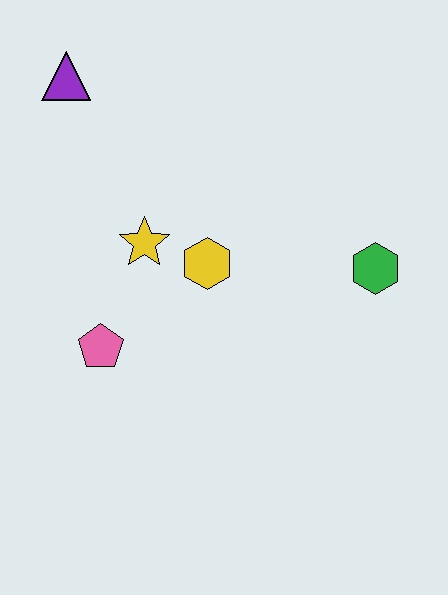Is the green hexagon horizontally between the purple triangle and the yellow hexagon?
No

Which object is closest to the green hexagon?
The yellow hexagon is closest to the green hexagon.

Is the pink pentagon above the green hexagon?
No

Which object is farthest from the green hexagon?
The purple triangle is farthest from the green hexagon.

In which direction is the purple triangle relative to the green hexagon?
The purple triangle is to the left of the green hexagon.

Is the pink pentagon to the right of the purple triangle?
Yes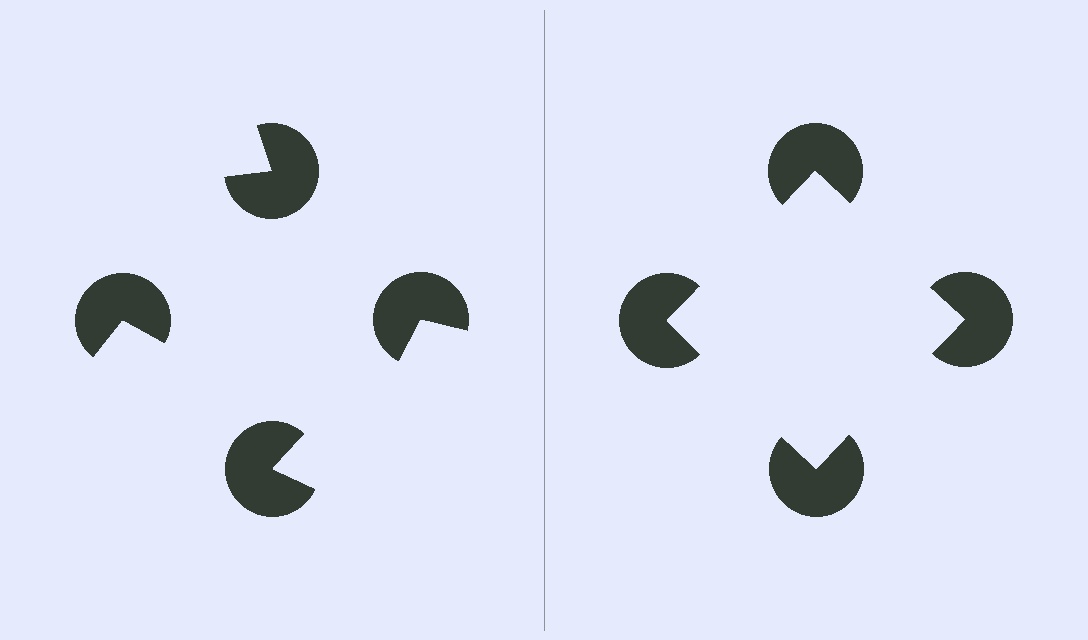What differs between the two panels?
The pac-man discs are positioned identically on both sides; only the wedge orientations differ. On the right they align to a square; on the left they are misaligned.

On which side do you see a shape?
An illusory square appears on the right side. On the left side the wedge cuts are rotated, so no coherent shape forms.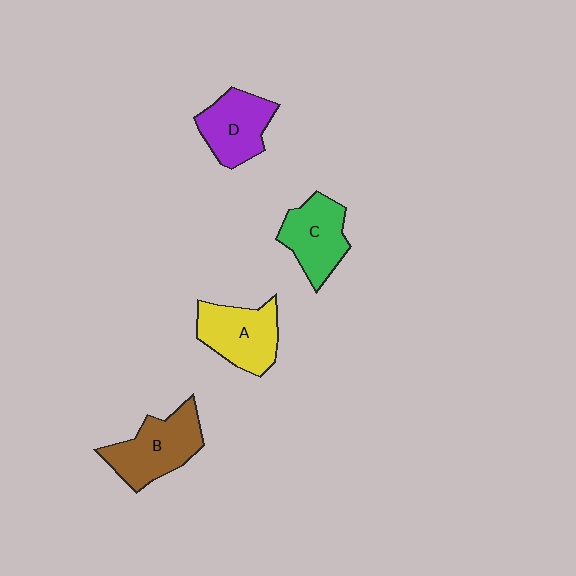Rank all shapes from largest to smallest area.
From largest to smallest: B (brown), A (yellow), C (green), D (purple).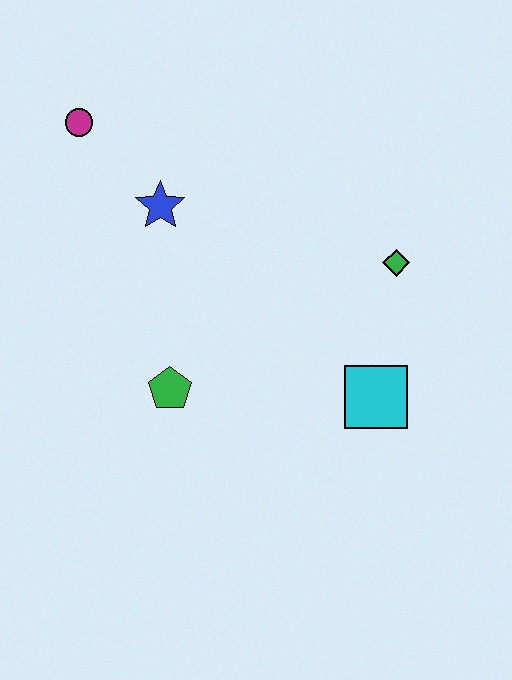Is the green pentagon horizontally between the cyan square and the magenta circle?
Yes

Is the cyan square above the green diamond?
No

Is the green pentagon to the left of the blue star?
No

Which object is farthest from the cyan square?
The magenta circle is farthest from the cyan square.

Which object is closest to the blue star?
The magenta circle is closest to the blue star.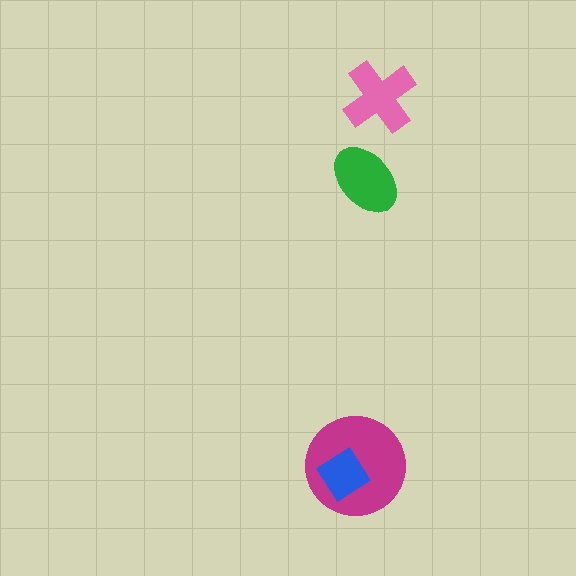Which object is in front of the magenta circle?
The blue diamond is in front of the magenta circle.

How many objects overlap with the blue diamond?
1 object overlaps with the blue diamond.